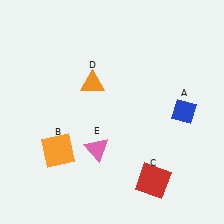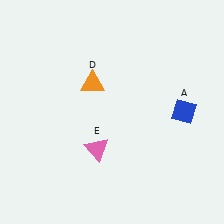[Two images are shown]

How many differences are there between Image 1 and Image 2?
There are 2 differences between the two images.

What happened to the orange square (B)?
The orange square (B) was removed in Image 2. It was in the bottom-left area of Image 1.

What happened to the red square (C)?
The red square (C) was removed in Image 2. It was in the bottom-right area of Image 1.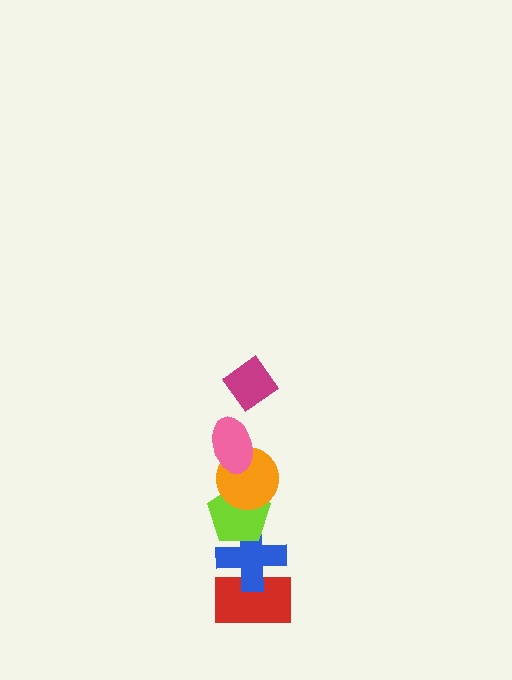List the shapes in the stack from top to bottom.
From top to bottom: the magenta diamond, the pink ellipse, the orange circle, the lime pentagon, the blue cross, the red rectangle.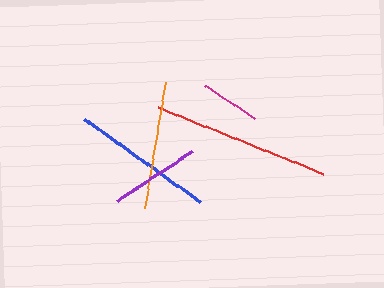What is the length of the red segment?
The red segment is approximately 178 pixels long.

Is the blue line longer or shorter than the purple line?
The blue line is longer than the purple line.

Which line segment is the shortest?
The magenta line is the shortest at approximately 60 pixels.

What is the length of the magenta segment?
The magenta segment is approximately 60 pixels long.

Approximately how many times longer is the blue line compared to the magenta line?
The blue line is approximately 2.4 times the length of the magenta line.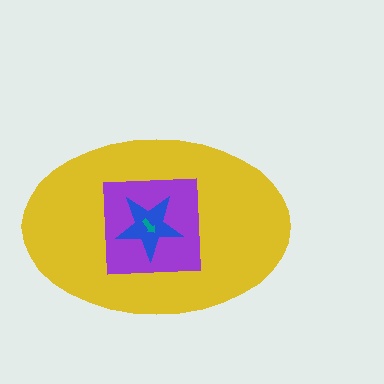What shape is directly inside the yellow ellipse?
The purple square.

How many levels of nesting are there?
4.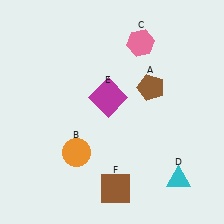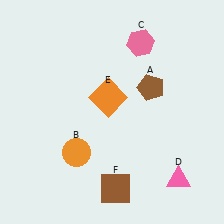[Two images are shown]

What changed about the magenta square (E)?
In Image 1, E is magenta. In Image 2, it changed to orange.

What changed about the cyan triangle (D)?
In Image 1, D is cyan. In Image 2, it changed to pink.